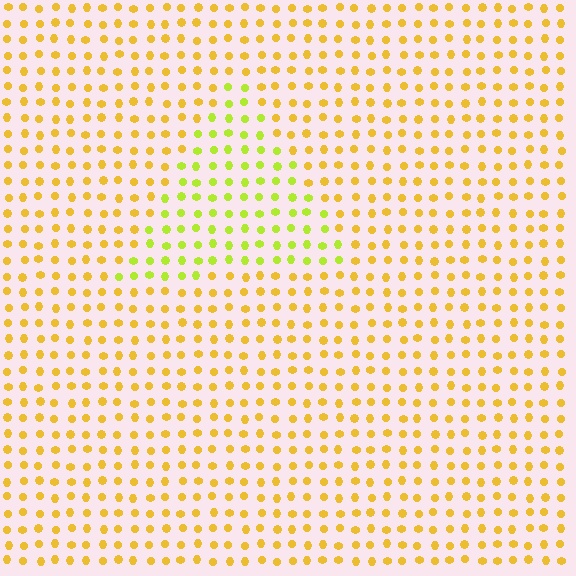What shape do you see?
I see a triangle.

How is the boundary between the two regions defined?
The boundary is defined purely by a slight shift in hue (about 34 degrees). Spacing, size, and orientation are identical on both sides.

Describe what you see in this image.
The image is filled with small yellow elements in a uniform arrangement. A triangle-shaped region is visible where the elements are tinted to a slightly different hue, forming a subtle color boundary.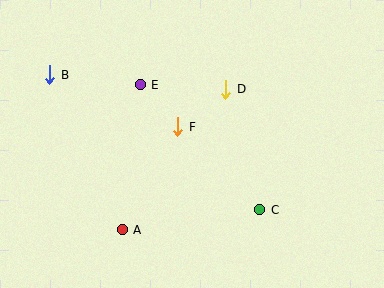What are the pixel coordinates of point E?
Point E is at (140, 85).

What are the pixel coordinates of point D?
Point D is at (226, 89).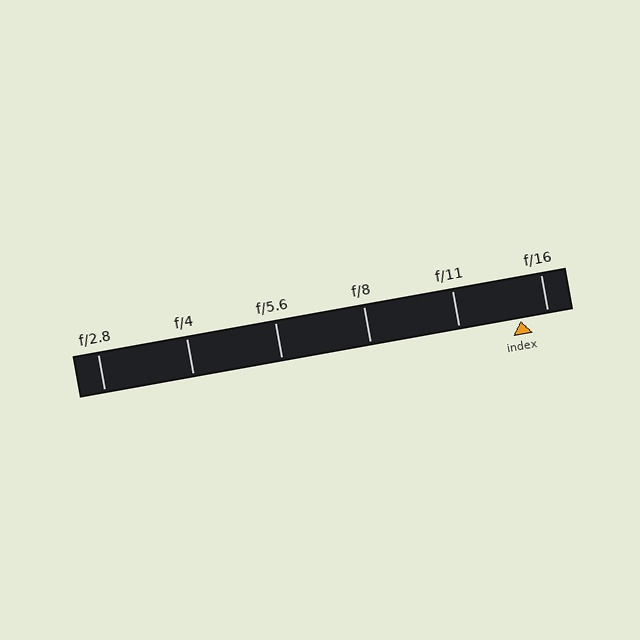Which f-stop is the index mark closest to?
The index mark is closest to f/16.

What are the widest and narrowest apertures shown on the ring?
The widest aperture shown is f/2.8 and the narrowest is f/16.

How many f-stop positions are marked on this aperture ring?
There are 6 f-stop positions marked.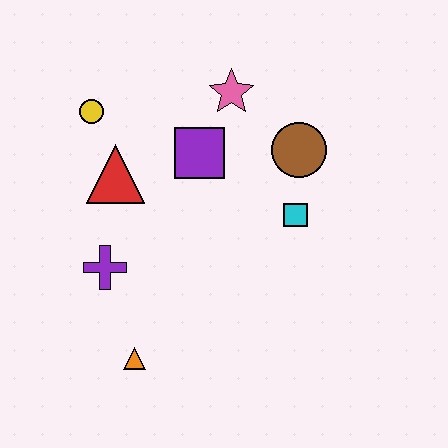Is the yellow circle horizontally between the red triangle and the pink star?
No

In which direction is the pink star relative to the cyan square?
The pink star is above the cyan square.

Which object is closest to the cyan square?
The brown circle is closest to the cyan square.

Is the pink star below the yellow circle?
No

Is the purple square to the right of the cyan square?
No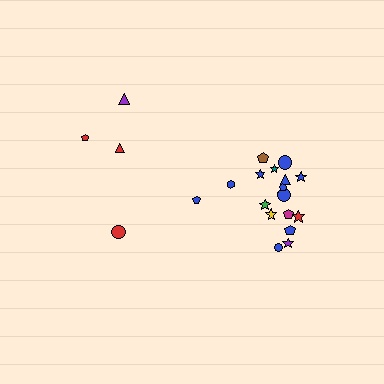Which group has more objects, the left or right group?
The right group.